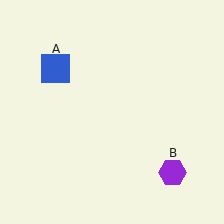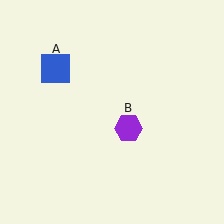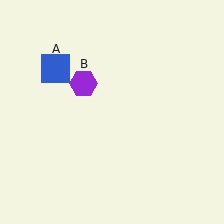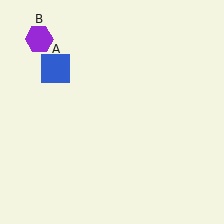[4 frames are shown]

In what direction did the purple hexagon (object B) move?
The purple hexagon (object B) moved up and to the left.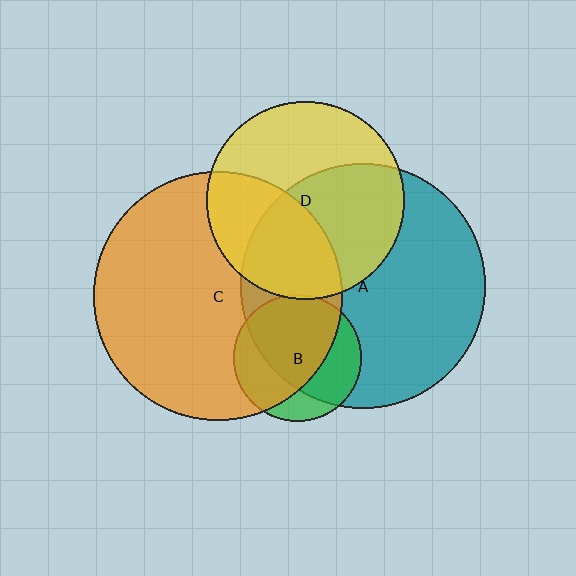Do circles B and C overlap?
Yes.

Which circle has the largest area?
Circle C (orange).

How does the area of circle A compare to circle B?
Approximately 3.7 times.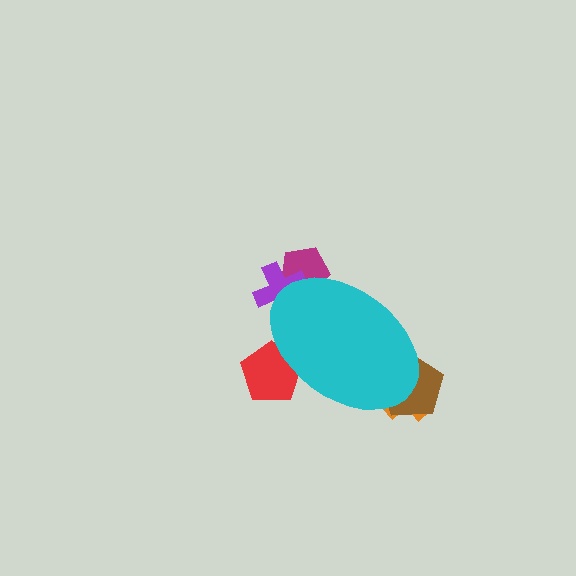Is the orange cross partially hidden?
Yes, the orange cross is partially hidden behind the cyan ellipse.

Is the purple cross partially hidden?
Yes, the purple cross is partially hidden behind the cyan ellipse.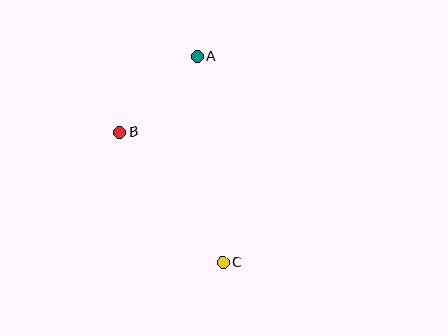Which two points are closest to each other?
Points A and B are closest to each other.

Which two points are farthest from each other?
Points A and C are farthest from each other.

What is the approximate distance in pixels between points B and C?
The distance between B and C is approximately 166 pixels.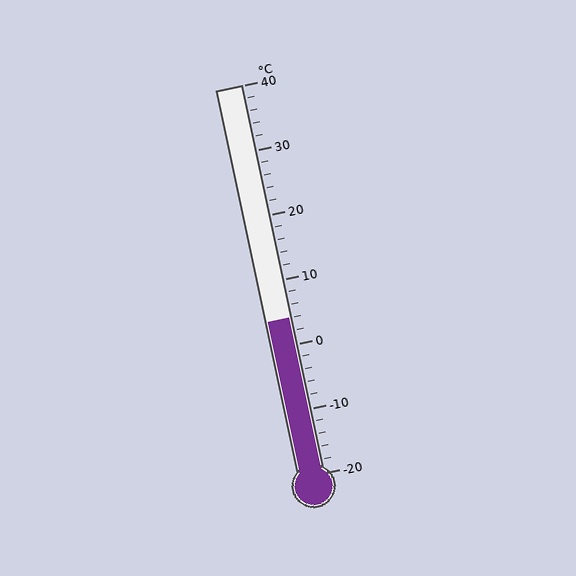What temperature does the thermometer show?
The thermometer shows approximately 4°C.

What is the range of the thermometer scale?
The thermometer scale ranges from -20°C to 40°C.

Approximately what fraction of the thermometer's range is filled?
The thermometer is filled to approximately 40% of its range.